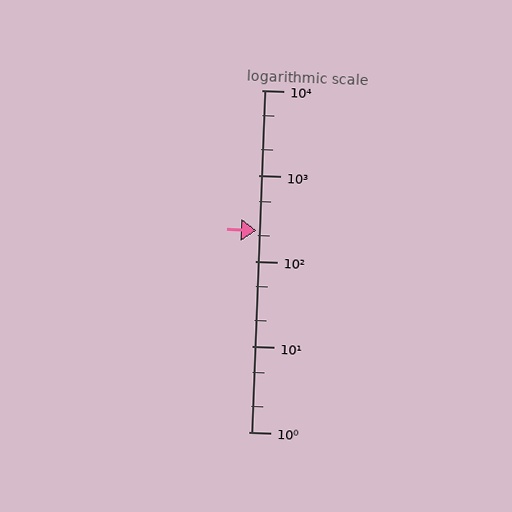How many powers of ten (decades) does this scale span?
The scale spans 4 decades, from 1 to 10000.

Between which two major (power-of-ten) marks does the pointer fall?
The pointer is between 100 and 1000.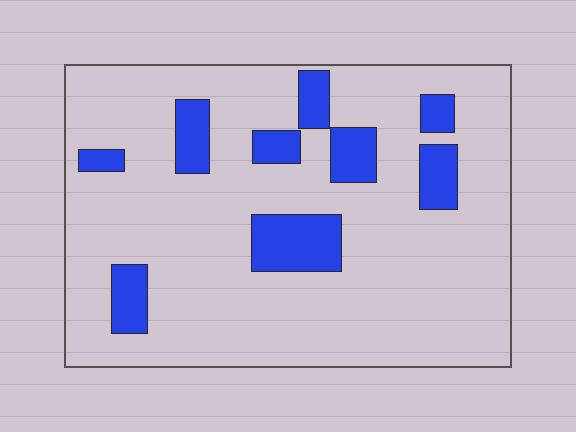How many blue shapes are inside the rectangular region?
9.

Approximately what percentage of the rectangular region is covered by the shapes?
Approximately 15%.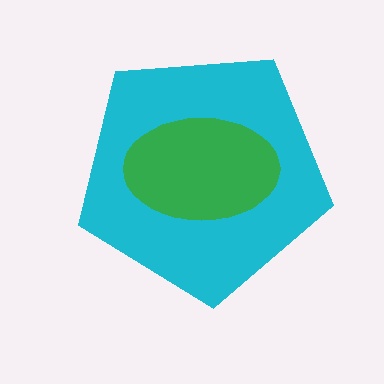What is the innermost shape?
The green ellipse.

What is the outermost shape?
The cyan pentagon.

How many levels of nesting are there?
2.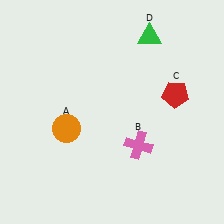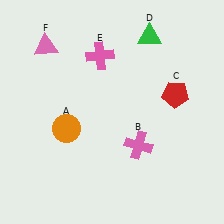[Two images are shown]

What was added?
A pink cross (E), a pink triangle (F) were added in Image 2.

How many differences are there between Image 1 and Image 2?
There are 2 differences between the two images.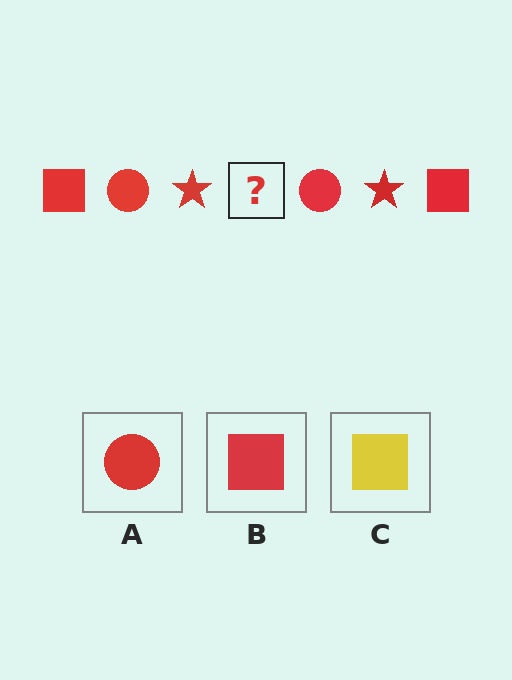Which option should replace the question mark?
Option B.